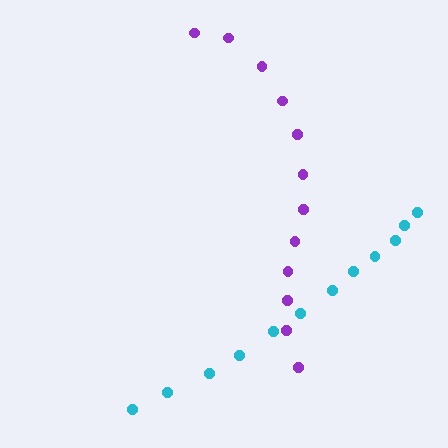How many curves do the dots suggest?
There are 2 distinct paths.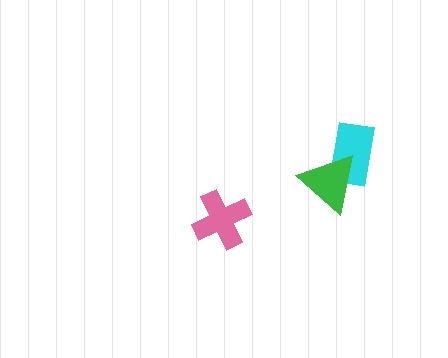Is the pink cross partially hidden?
No, no other shape covers it.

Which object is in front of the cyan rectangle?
The green triangle is in front of the cyan rectangle.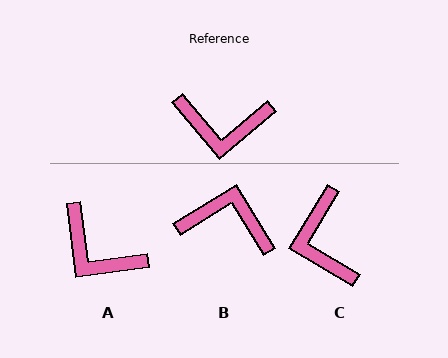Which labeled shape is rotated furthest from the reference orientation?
B, about 171 degrees away.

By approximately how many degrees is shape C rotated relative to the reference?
Approximately 71 degrees clockwise.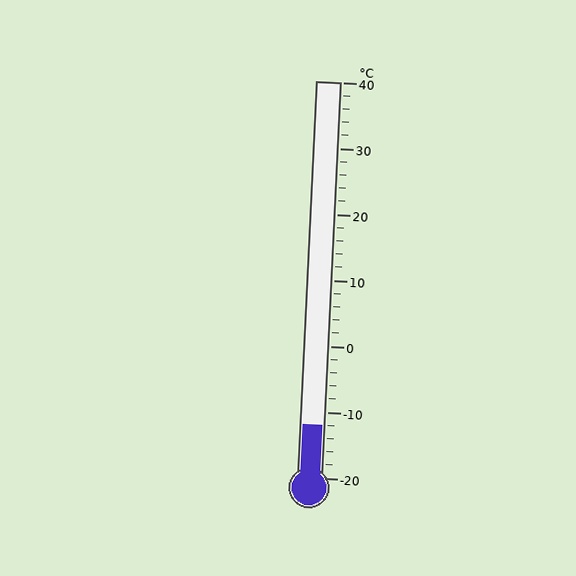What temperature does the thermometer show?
The thermometer shows approximately -12°C.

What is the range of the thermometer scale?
The thermometer scale ranges from -20°C to 40°C.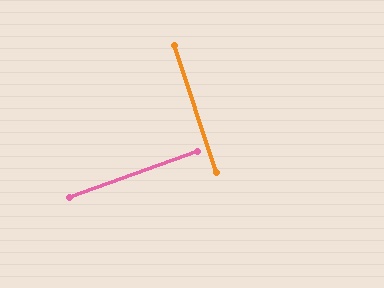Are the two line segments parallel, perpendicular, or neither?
Perpendicular — they meet at approximately 88°.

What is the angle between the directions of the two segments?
Approximately 88 degrees.